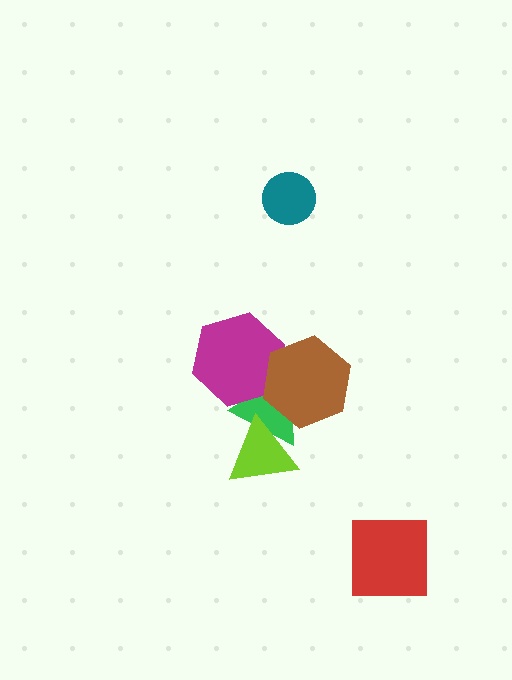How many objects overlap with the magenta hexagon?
2 objects overlap with the magenta hexagon.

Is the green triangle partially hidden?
Yes, it is partially covered by another shape.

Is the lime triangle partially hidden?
No, no other shape covers it.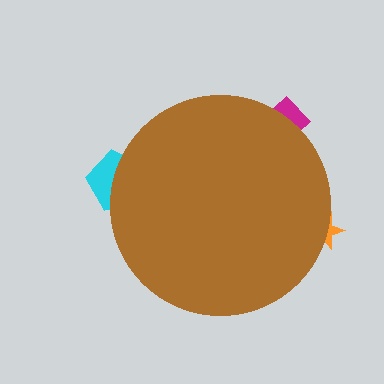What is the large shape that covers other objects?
A brown circle.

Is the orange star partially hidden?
Yes, the orange star is partially hidden behind the brown circle.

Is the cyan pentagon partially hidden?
Yes, the cyan pentagon is partially hidden behind the brown circle.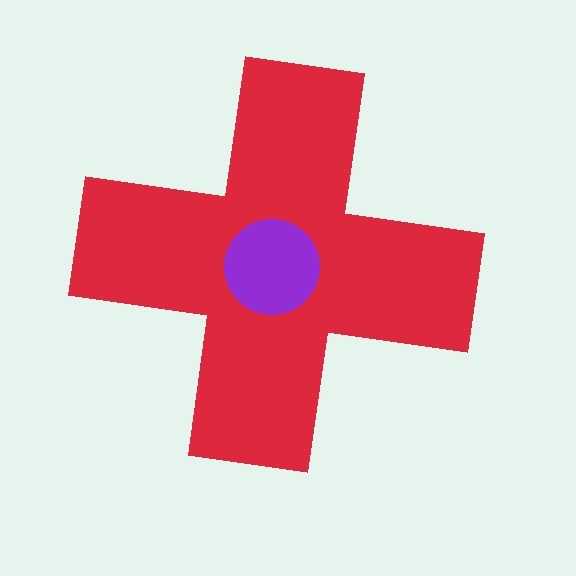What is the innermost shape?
The purple circle.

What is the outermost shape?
The red cross.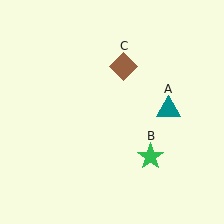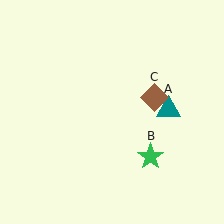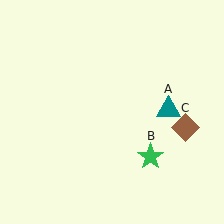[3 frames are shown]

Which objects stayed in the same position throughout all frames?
Teal triangle (object A) and green star (object B) remained stationary.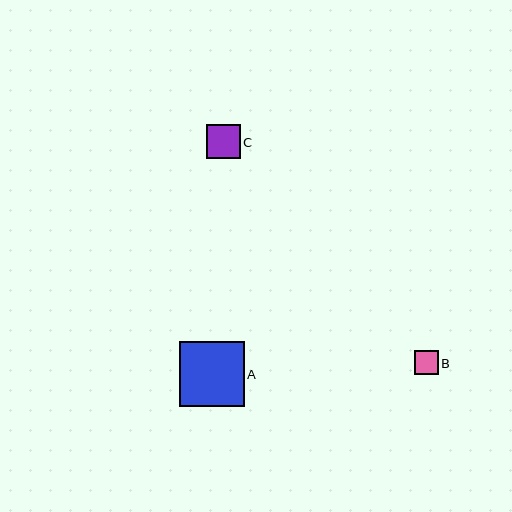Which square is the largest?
Square A is the largest with a size of approximately 65 pixels.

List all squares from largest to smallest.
From largest to smallest: A, C, B.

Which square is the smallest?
Square B is the smallest with a size of approximately 24 pixels.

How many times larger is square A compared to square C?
Square A is approximately 1.9 times the size of square C.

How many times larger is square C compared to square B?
Square C is approximately 1.4 times the size of square B.